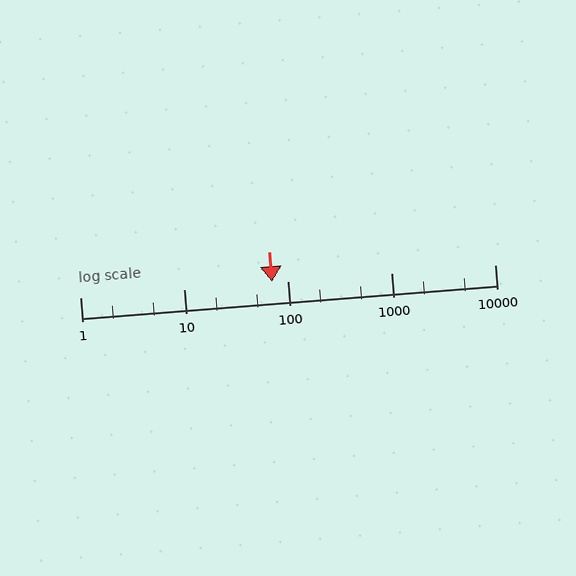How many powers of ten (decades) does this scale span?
The scale spans 4 decades, from 1 to 10000.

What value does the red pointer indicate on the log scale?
The pointer indicates approximately 71.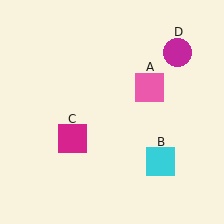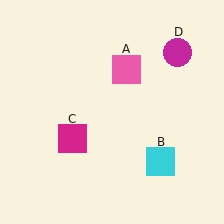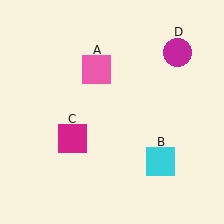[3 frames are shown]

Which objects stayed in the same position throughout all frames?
Cyan square (object B) and magenta square (object C) and magenta circle (object D) remained stationary.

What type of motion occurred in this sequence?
The pink square (object A) rotated counterclockwise around the center of the scene.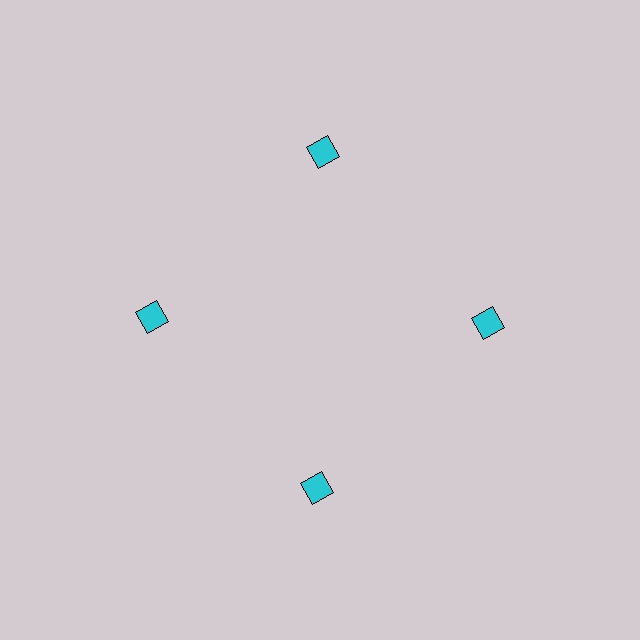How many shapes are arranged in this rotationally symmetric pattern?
There are 4 shapes, arranged in 4 groups of 1.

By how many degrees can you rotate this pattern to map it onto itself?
The pattern maps onto itself every 90 degrees of rotation.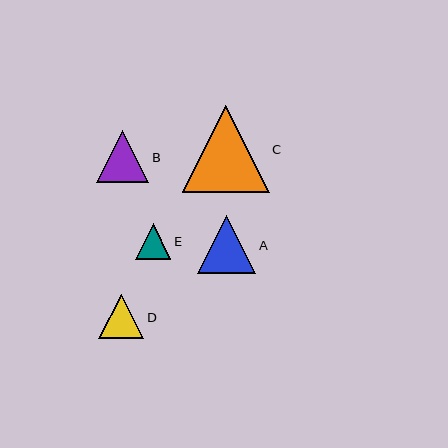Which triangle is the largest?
Triangle C is the largest with a size of approximately 87 pixels.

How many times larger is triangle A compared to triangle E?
Triangle A is approximately 1.6 times the size of triangle E.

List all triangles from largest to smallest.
From largest to smallest: C, A, B, D, E.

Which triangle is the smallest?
Triangle E is the smallest with a size of approximately 36 pixels.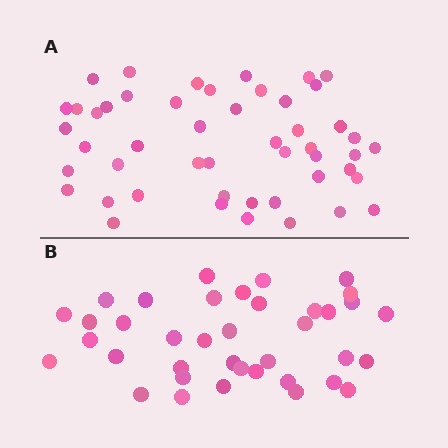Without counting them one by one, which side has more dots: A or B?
Region A (the top region) has more dots.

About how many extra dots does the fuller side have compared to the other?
Region A has roughly 12 or so more dots than region B.